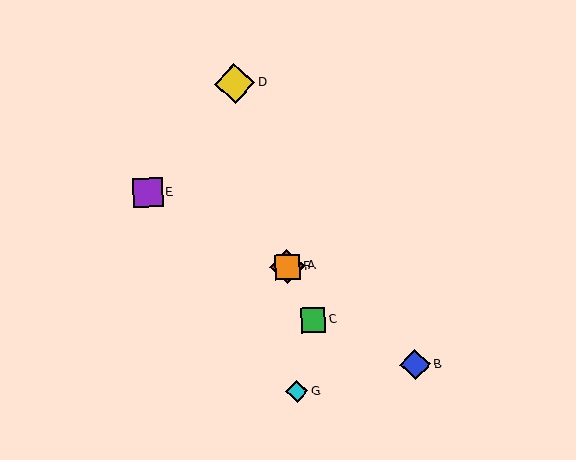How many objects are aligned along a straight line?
3 objects (A, C, F) are aligned along a straight line.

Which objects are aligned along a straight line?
Objects A, C, F are aligned along a straight line.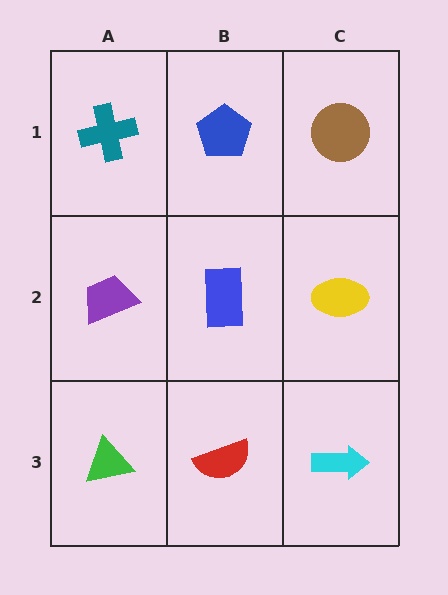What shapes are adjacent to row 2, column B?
A blue pentagon (row 1, column B), a red semicircle (row 3, column B), a purple trapezoid (row 2, column A), a yellow ellipse (row 2, column C).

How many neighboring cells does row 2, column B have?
4.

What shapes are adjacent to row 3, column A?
A purple trapezoid (row 2, column A), a red semicircle (row 3, column B).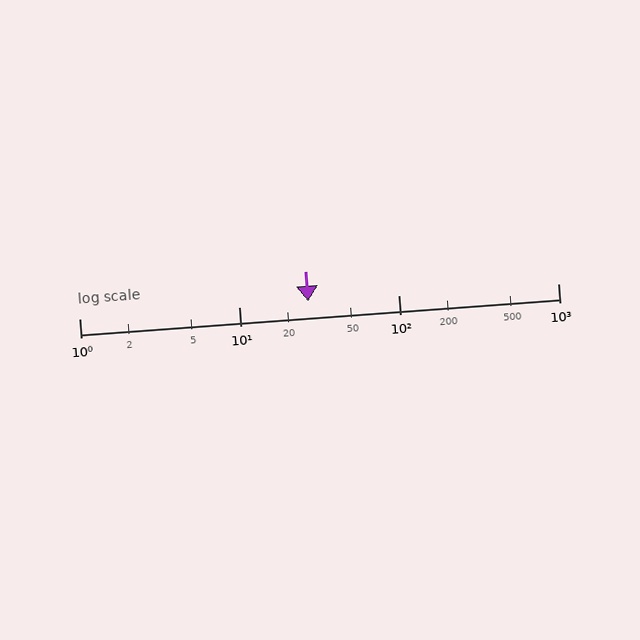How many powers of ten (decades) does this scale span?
The scale spans 3 decades, from 1 to 1000.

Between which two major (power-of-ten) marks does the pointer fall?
The pointer is between 10 and 100.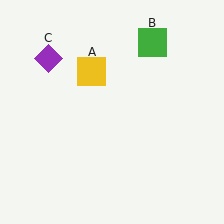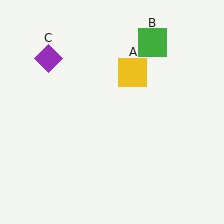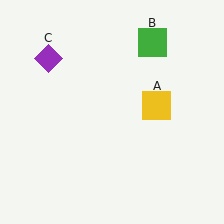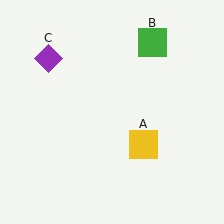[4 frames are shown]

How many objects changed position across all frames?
1 object changed position: yellow square (object A).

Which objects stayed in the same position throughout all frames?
Green square (object B) and purple diamond (object C) remained stationary.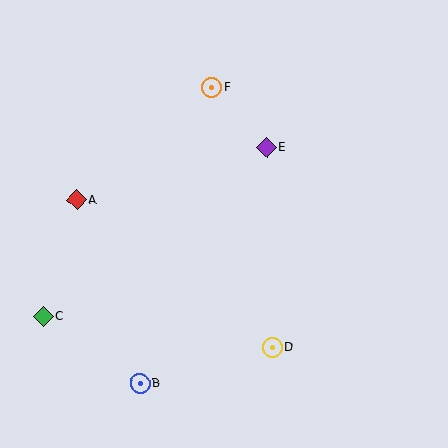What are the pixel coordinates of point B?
Point B is at (140, 383).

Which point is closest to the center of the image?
Point E at (267, 147) is closest to the center.